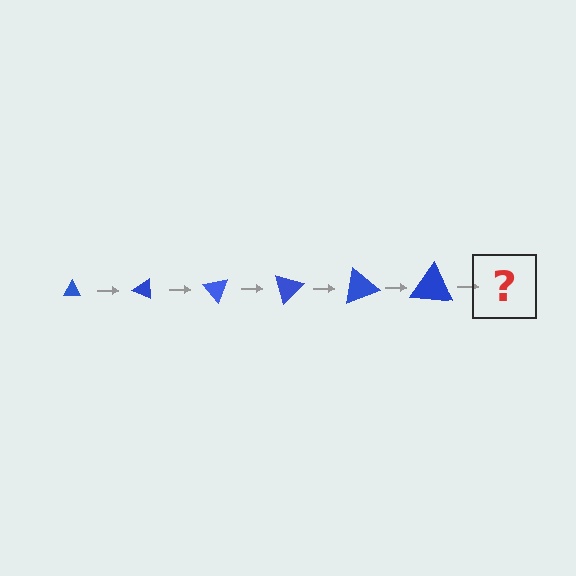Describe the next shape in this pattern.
It should be a triangle, larger than the previous one and rotated 150 degrees from the start.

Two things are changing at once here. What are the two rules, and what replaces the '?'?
The two rules are that the triangle grows larger each step and it rotates 25 degrees each step. The '?' should be a triangle, larger than the previous one and rotated 150 degrees from the start.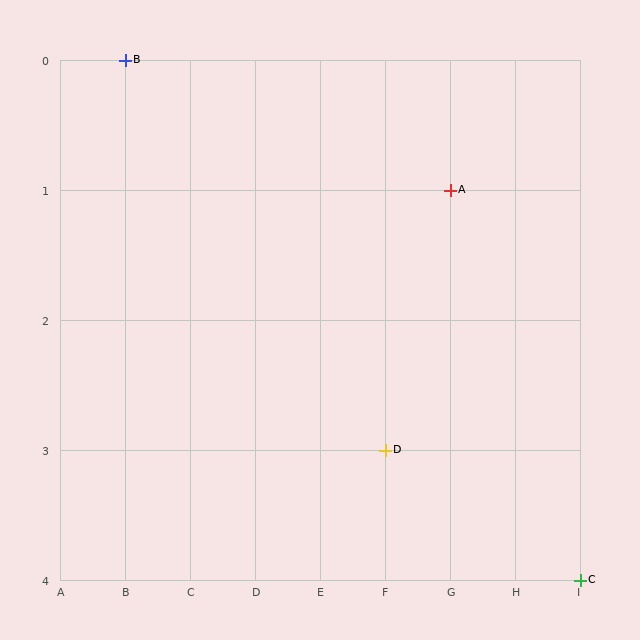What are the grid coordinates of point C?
Point C is at grid coordinates (I, 4).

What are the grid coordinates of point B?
Point B is at grid coordinates (B, 0).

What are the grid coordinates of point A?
Point A is at grid coordinates (G, 1).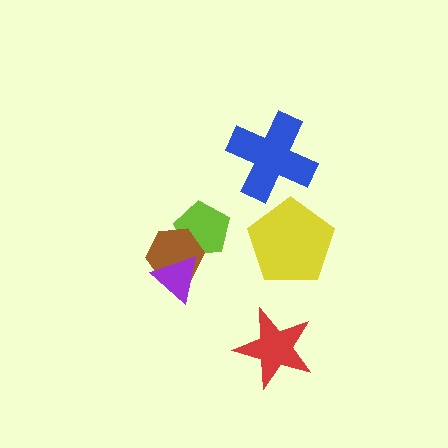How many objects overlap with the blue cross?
0 objects overlap with the blue cross.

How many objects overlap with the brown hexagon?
2 objects overlap with the brown hexagon.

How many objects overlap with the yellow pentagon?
0 objects overlap with the yellow pentagon.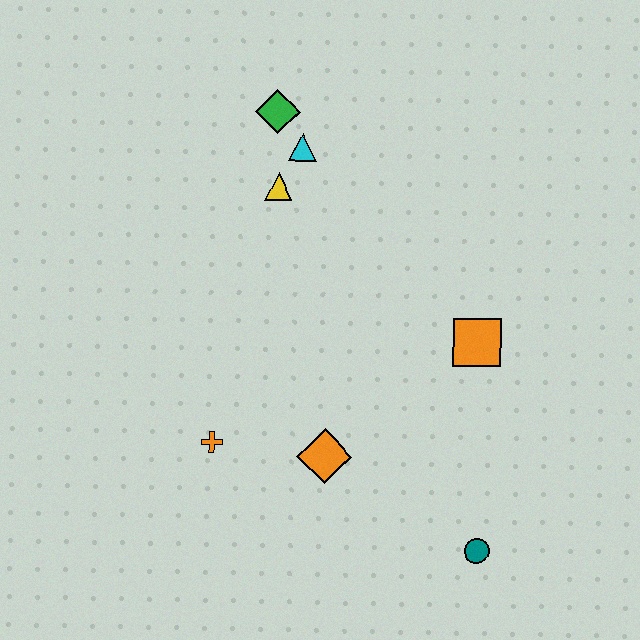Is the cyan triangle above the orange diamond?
Yes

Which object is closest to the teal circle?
The orange diamond is closest to the teal circle.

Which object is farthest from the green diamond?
The teal circle is farthest from the green diamond.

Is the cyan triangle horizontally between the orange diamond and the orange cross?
Yes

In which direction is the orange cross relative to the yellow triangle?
The orange cross is below the yellow triangle.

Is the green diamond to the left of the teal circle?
Yes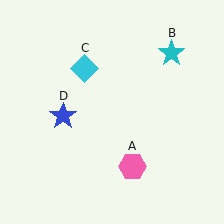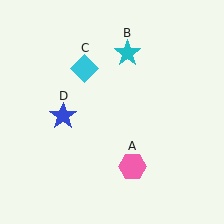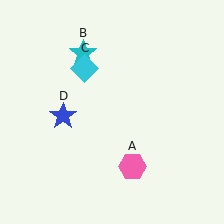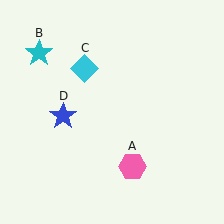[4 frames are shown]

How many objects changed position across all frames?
1 object changed position: cyan star (object B).